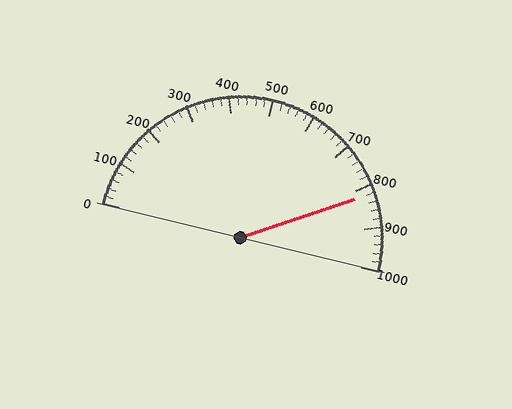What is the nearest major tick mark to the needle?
The nearest major tick mark is 800.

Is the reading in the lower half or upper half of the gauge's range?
The reading is in the upper half of the range (0 to 1000).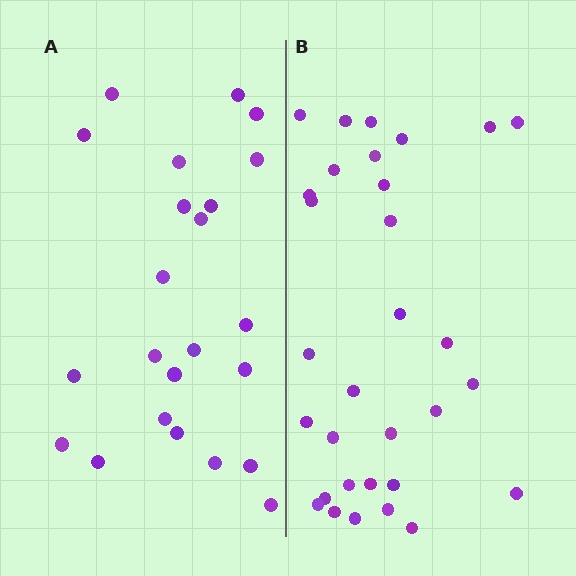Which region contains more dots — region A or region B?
Region B (the right region) has more dots.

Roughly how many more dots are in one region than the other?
Region B has roughly 8 or so more dots than region A.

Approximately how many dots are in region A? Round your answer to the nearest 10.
About 20 dots. (The exact count is 23, which rounds to 20.)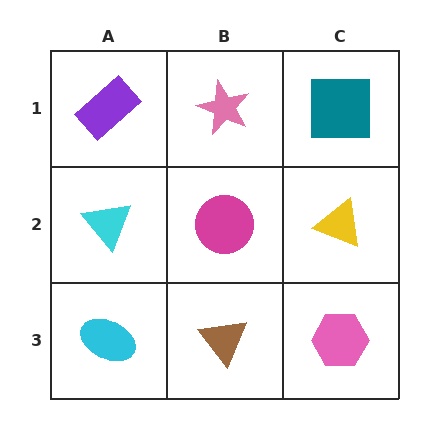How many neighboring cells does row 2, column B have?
4.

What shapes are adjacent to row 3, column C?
A yellow triangle (row 2, column C), a brown triangle (row 3, column B).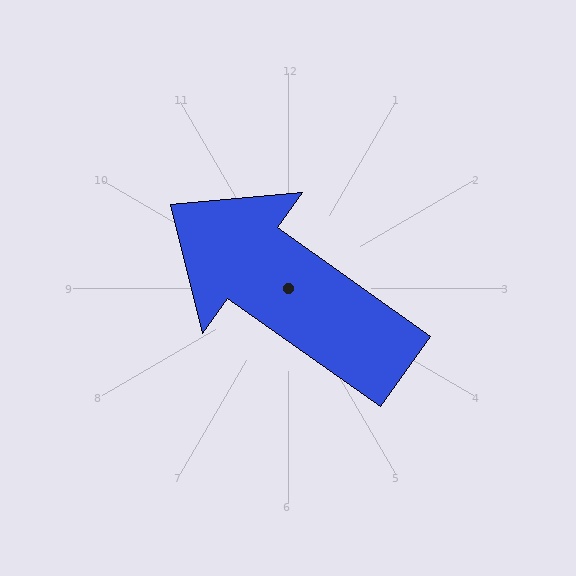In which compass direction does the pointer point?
Northwest.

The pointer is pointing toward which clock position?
Roughly 10 o'clock.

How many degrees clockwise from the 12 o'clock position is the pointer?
Approximately 305 degrees.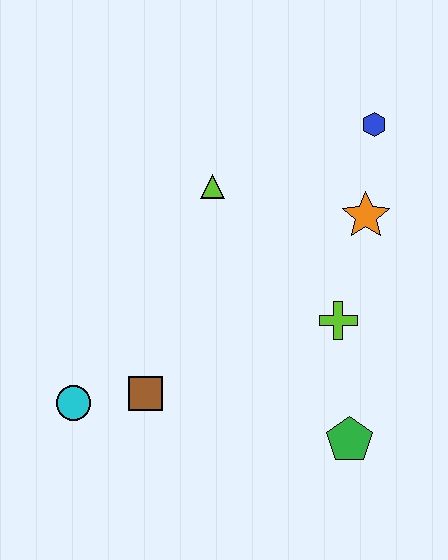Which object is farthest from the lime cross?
The cyan circle is farthest from the lime cross.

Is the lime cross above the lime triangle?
No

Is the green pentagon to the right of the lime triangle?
Yes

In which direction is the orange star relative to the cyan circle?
The orange star is to the right of the cyan circle.